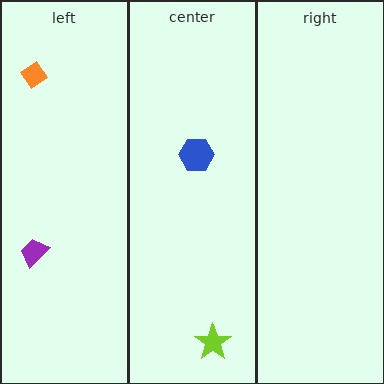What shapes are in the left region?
The orange diamond, the purple trapezoid.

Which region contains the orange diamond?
The left region.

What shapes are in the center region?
The lime star, the blue hexagon.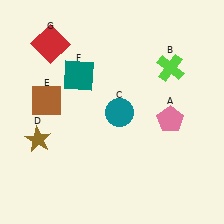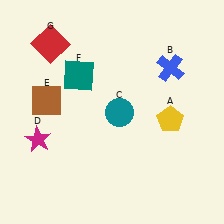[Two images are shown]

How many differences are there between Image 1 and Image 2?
There are 3 differences between the two images.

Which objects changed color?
A changed from pink to yellow. B changed from lime to blue. D changed from brown to magenta.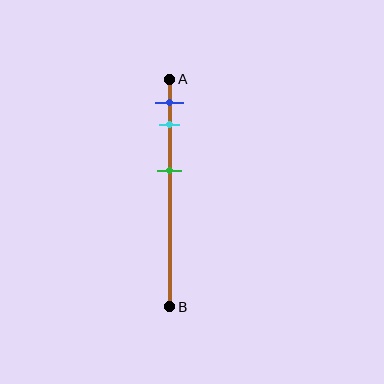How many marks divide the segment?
There are 3 marks dividing the segment.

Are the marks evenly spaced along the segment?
No, the marks are not evenly spaced.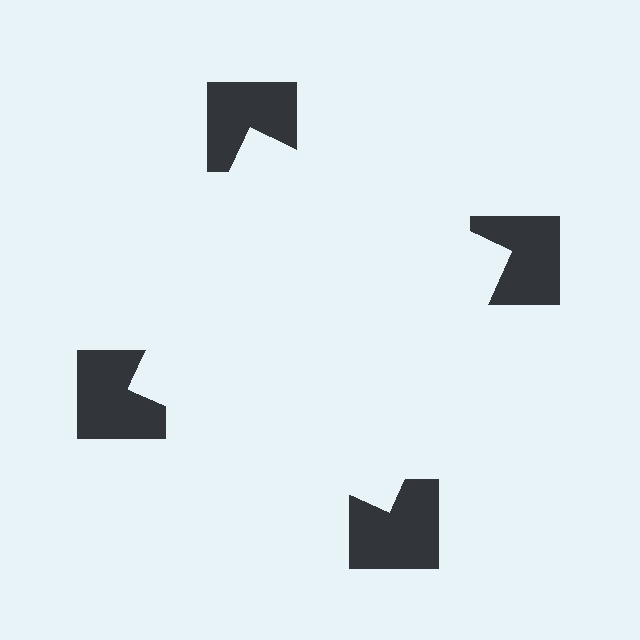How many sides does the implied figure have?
4 sides.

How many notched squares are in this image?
There are 4 — one at each vertex of the illusory square.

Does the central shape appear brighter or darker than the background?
It typically appears slightly brighter than the background, even though no actual brightness change is drawn.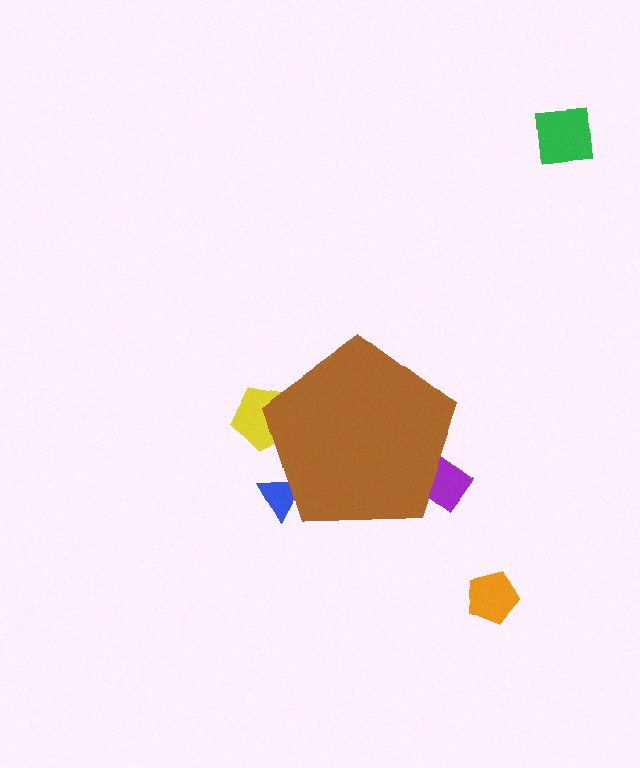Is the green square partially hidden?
No, the green square is fully visible.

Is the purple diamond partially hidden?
Yes, the purple diamond is partially hidden behind the brown pentagon.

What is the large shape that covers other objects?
A brown pentagon.